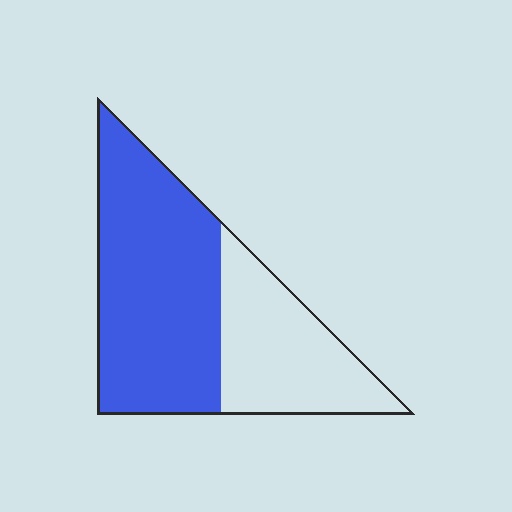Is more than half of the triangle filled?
Yes.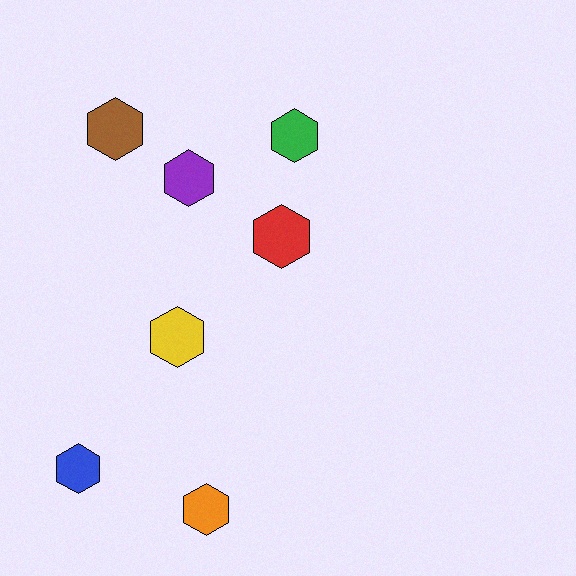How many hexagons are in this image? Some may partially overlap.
There are 7 hexagons.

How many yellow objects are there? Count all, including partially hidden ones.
There is 1 yellow object.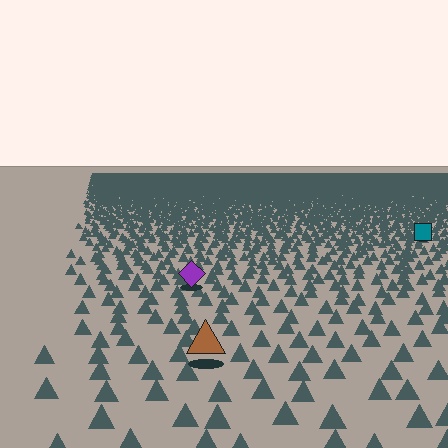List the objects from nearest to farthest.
From nearest to farthest: the brown triangle, the purple diamond, the teal square.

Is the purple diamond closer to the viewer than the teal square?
Yes. The purple diamond is closer — you can tell from the texture gradient: the ground texture is coarser near it.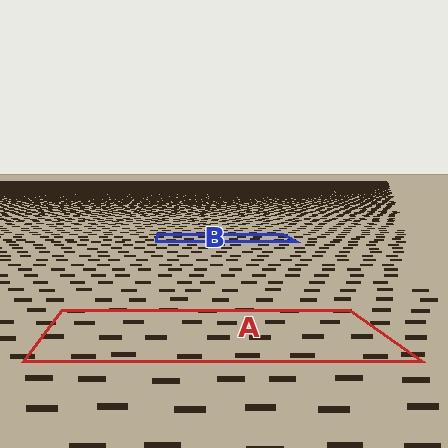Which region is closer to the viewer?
Region A is closer. The texture elements there are larger and more spread out.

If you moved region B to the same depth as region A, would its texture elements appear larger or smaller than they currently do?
They would appear larger. At a closer depth, the same texture elements are projected at a bigger on-screen size.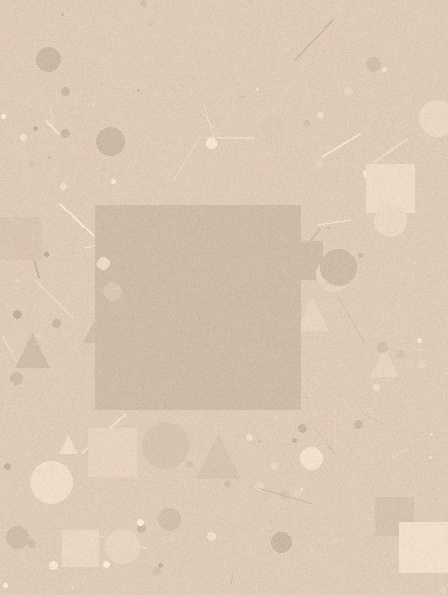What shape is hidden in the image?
A square is hidden in the image.